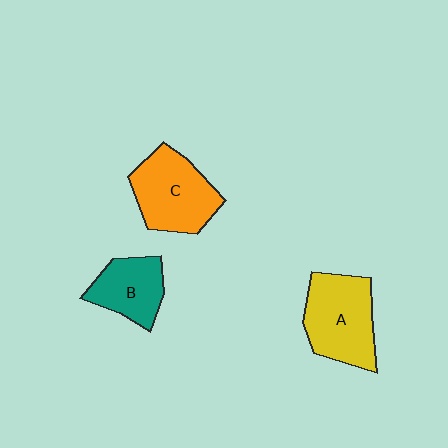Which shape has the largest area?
Shape A (yellow).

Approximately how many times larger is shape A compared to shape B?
Approximately 1.5 times.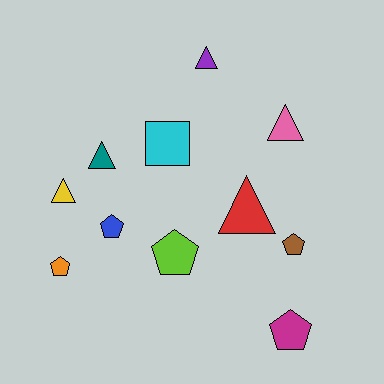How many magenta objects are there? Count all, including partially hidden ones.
There is 1 magenta object.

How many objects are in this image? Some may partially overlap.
There are 11 objects.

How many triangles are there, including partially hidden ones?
There are 5 triangles.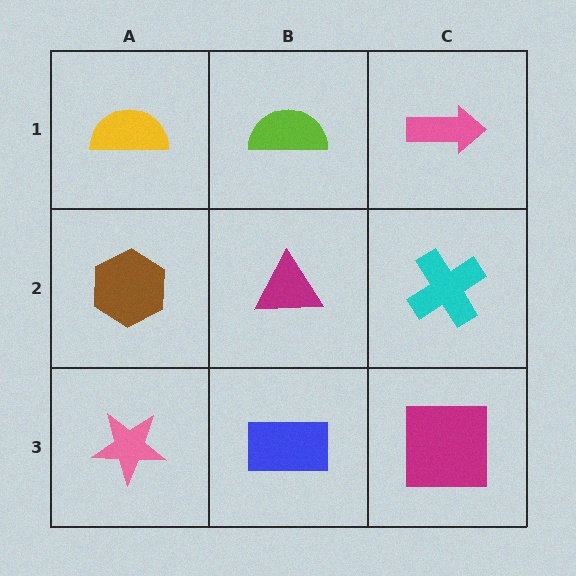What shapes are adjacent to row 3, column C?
A cyan cross (row 2, column C), a blue rectangle (row 3, column B).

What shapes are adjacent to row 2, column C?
A pink arrow (row 1, column C), a magenta square (row 3, column C), a magenta triangle (row 2, column B).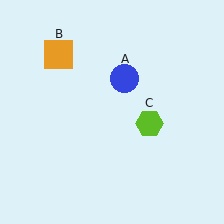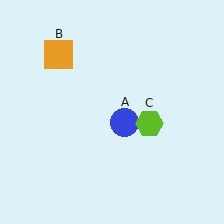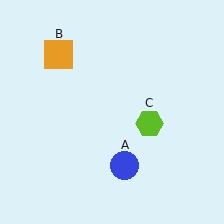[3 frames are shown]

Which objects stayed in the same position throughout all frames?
Orange square (object B) and lime hexagon (object C) remained stationary.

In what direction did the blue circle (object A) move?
The blue circle (object A) moved down.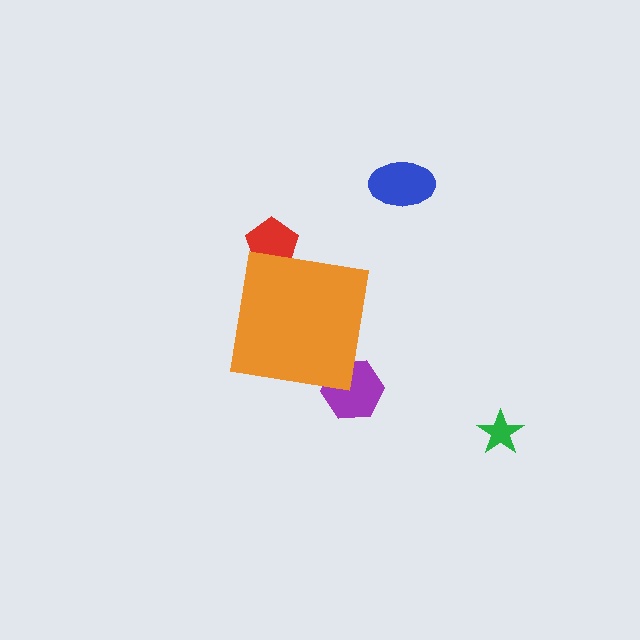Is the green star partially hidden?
No, the green star is fully visible.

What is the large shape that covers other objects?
An orange square.